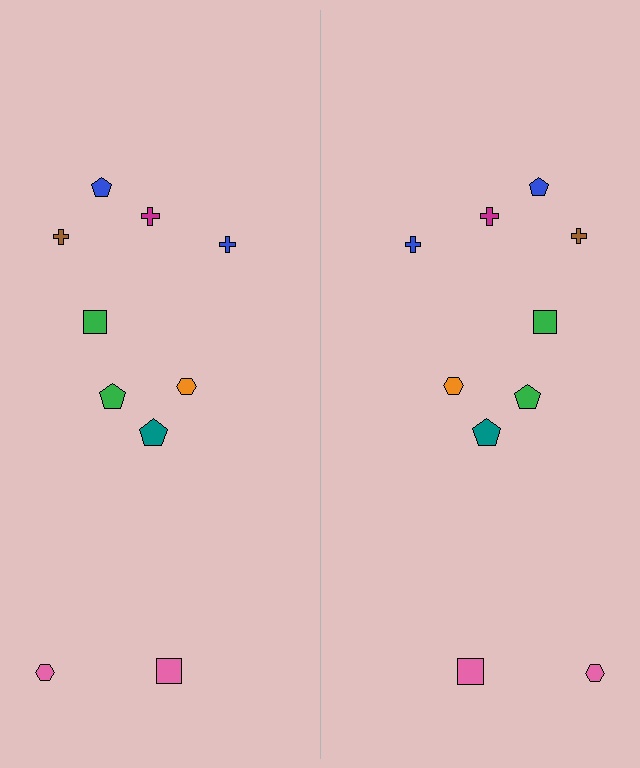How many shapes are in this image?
There are 20 shapes in this image.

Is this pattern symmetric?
Yes, this pattern has bilateral (reflection) symmetry.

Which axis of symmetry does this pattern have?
The pattern has a vertical axis of symmetry running through the center of the image.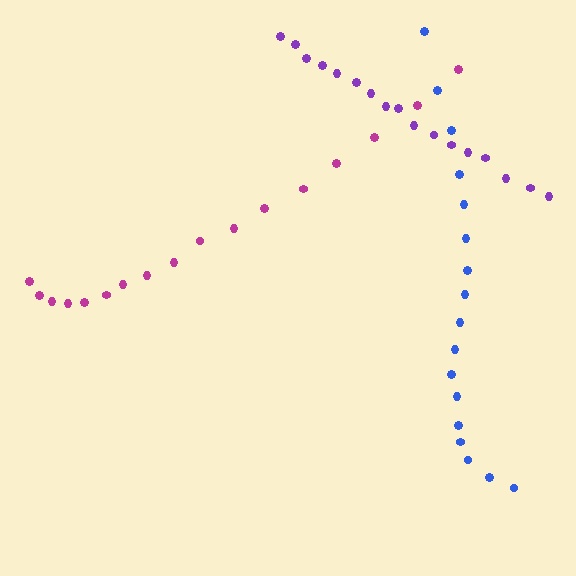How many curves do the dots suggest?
There are 3 distinct paths.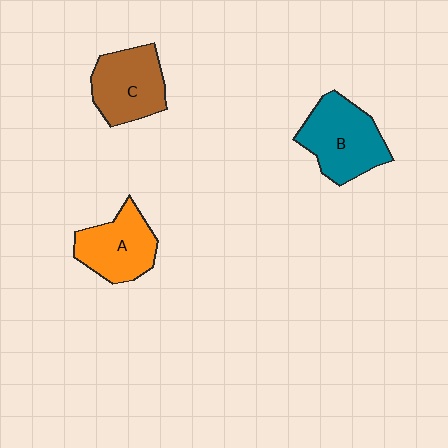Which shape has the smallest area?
Shape A (orange).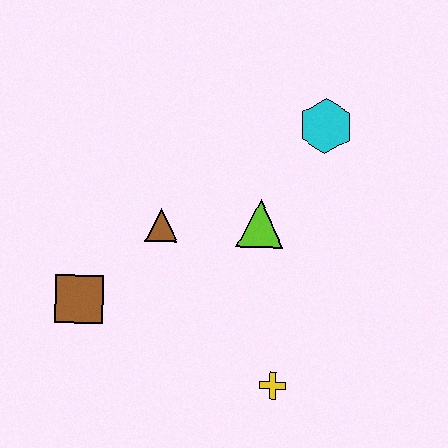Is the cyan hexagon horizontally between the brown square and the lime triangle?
No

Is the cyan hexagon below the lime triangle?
No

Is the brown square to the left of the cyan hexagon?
Yes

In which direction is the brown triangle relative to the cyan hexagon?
The brown triangle is to the left of the cyan hexagon.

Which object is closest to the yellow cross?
The lime triangle is closest to the yellow cross.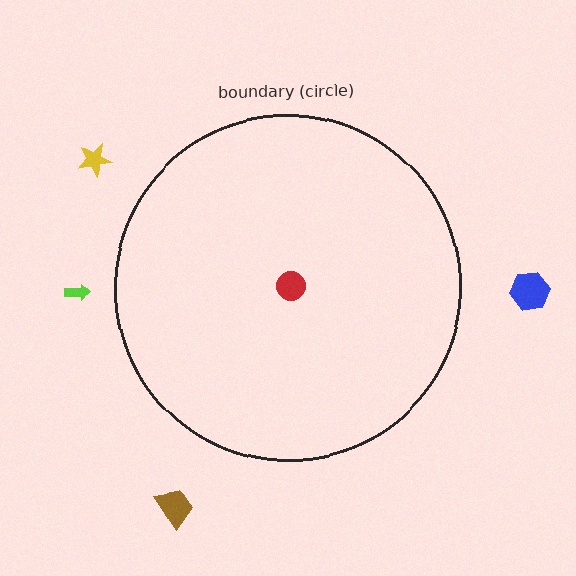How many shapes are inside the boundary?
1 inside, 4 outside.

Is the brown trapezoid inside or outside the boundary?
Outside.